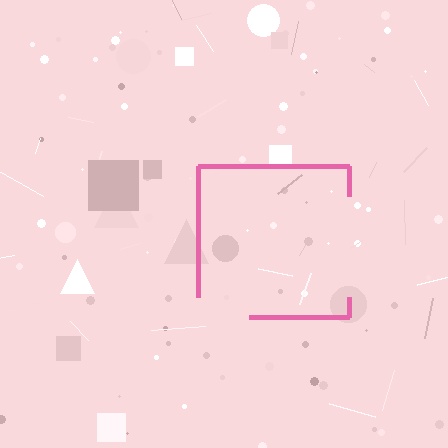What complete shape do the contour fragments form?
The contour fragments form a square.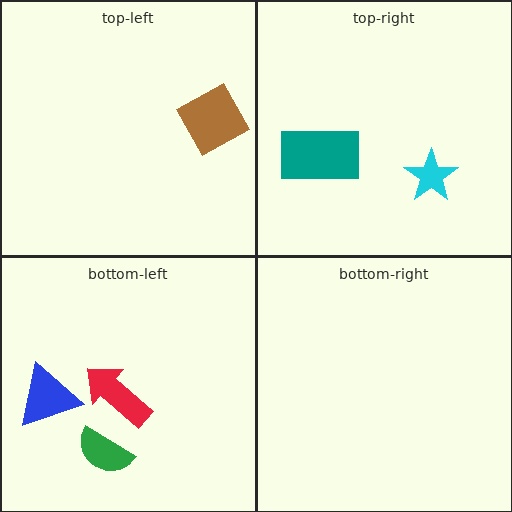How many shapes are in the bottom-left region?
3.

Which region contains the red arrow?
The bottom-left region.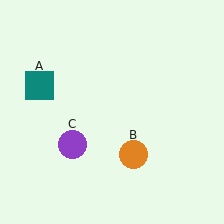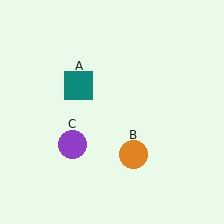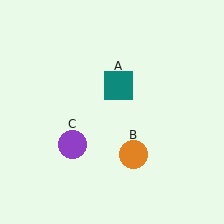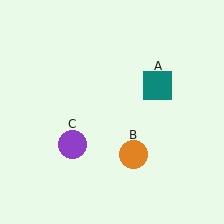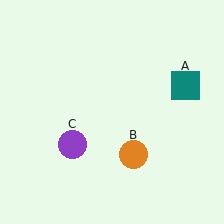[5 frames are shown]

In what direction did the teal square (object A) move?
The teal square (object A) moved right.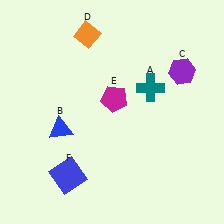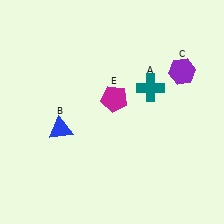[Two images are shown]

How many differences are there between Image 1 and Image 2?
There are 2 differences between the two images.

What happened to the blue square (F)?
The blue square (F) was removed in Image 2. It was in the bottom-left area of Image 1.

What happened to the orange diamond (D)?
The orange diamond (D) was removed in Image 2. It was in the top-left area of Image 1.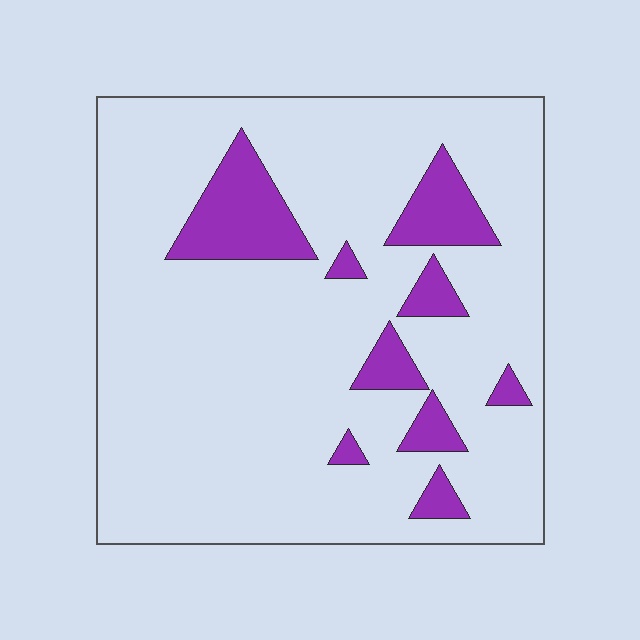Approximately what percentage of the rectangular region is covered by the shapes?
Approximately 15%.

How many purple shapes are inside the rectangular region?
9.